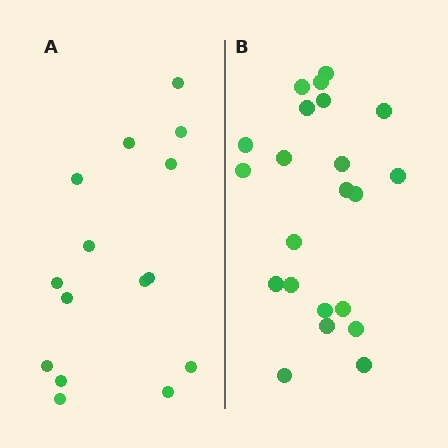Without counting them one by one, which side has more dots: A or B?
Region B (the right region) has more dots.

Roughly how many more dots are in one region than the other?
Region B has roughly 8 or so more dots than region A.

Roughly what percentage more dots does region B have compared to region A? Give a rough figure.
About 45% more.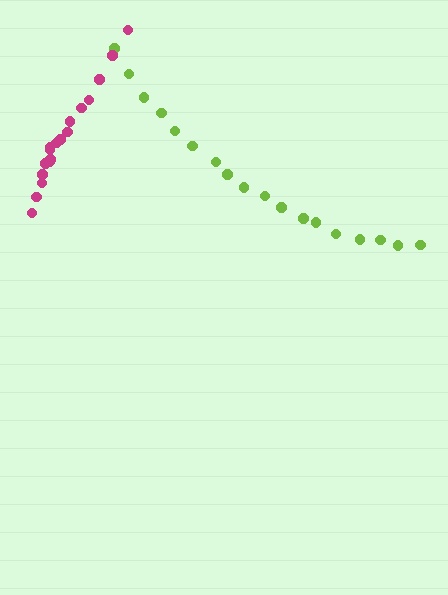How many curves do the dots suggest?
There are 2 distinct paths.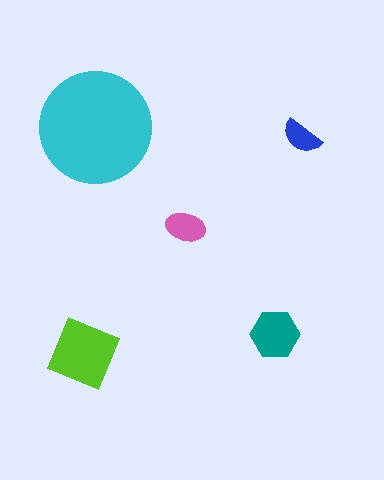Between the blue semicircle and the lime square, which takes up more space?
The lime square.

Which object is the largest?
The cyan circle.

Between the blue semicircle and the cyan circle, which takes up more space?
The cyan circle.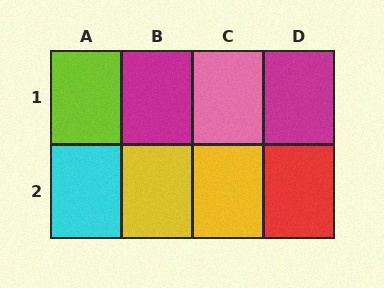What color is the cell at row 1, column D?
Magenta.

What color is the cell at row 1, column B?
Magenta.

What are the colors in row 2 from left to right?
Cyan, yellow, yellow, red.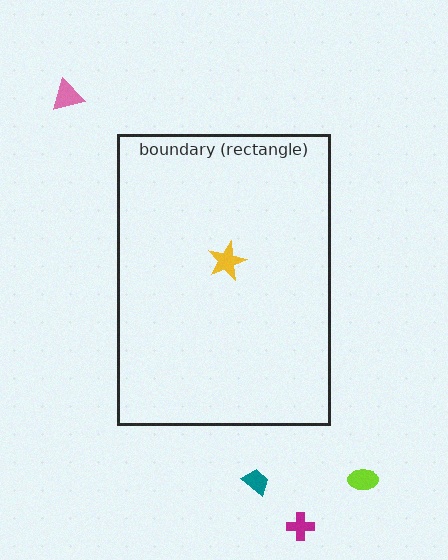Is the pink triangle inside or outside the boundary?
Outside.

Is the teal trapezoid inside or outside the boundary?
Outside.